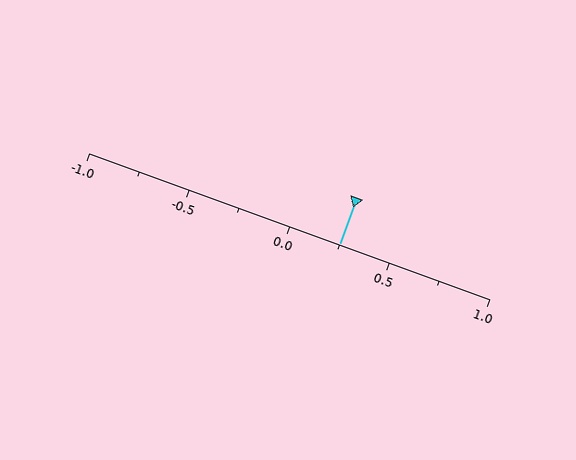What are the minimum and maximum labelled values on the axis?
The axis runs from -1.0 to 1.0.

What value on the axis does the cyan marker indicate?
The marker indicates approximately 0.25.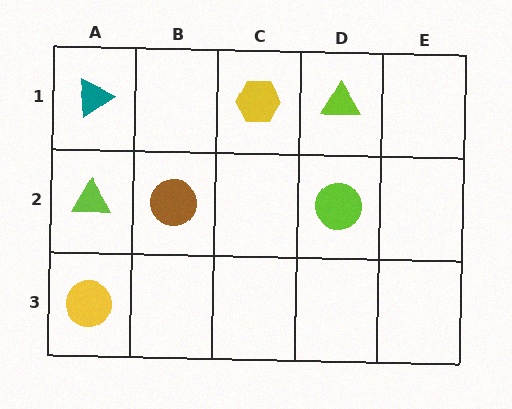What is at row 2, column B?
A brown circle.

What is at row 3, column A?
A yellow circle.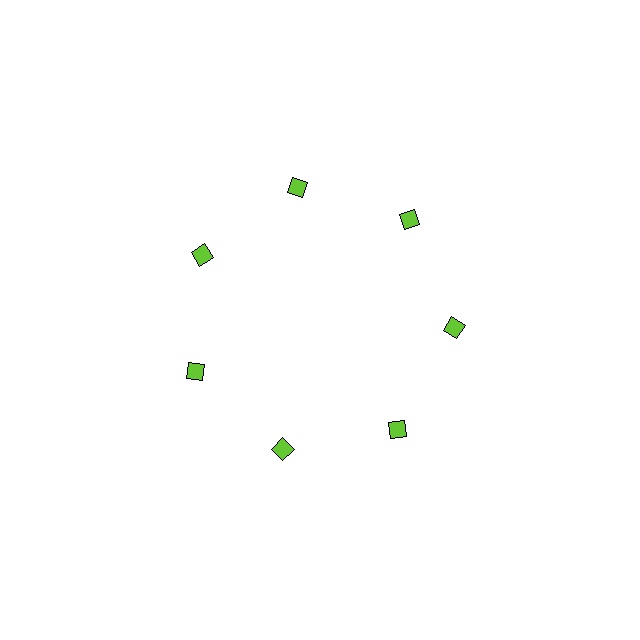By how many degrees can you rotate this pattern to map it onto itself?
The pattern maps onto itself every 51 degrees of rotation.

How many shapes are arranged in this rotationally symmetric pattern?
There are 7 shapes, arranged in 7 groups of 1.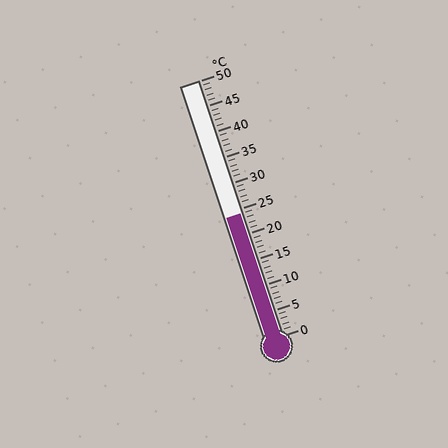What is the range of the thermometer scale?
The thermometer scale ranges from 0°C to 50°C.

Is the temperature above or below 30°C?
The temperature is below 30°C.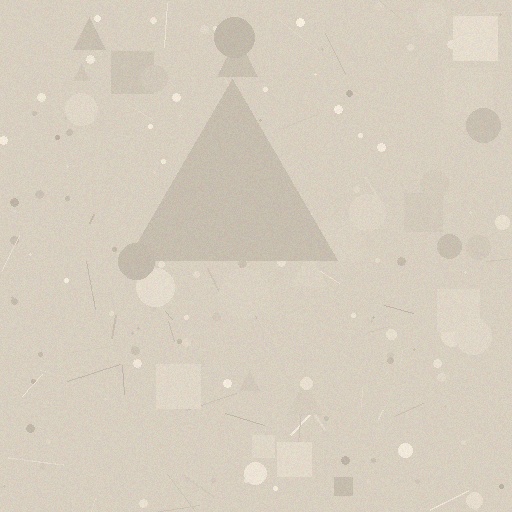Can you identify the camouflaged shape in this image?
The camouflaged shape is a triangle.